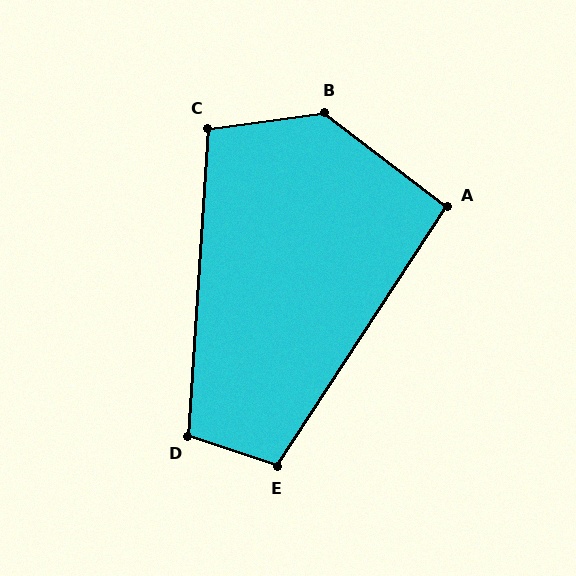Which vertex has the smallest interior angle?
A, at approximately 94 degrees.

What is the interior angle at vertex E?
Approximately 104 degrees (obtuse).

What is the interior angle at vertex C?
Approximately 101 degrees (obtuse).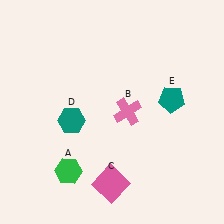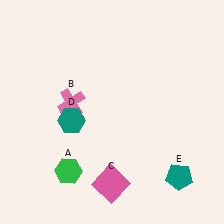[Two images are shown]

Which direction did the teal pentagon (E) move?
The teal pentagon (E) moved down.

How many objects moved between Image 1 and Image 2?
2 objects moved between the two images.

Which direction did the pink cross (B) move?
The pink cross (B) moved left.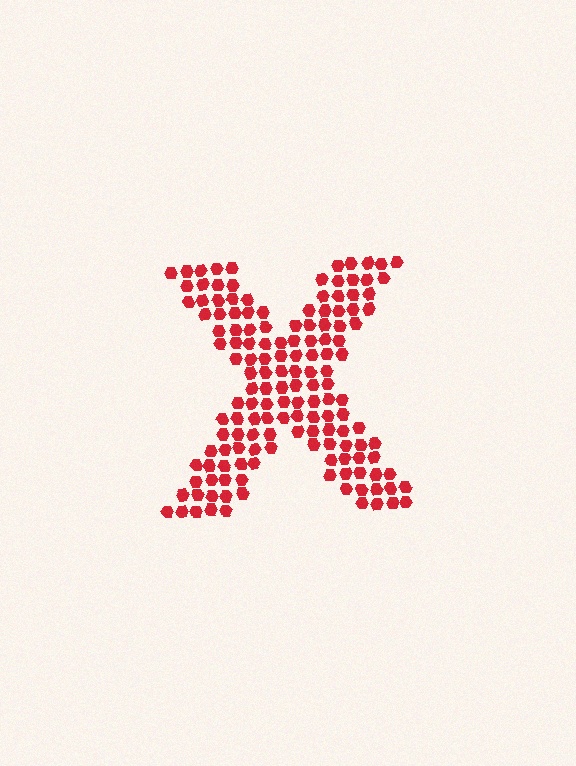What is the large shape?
The large shape is the letter X.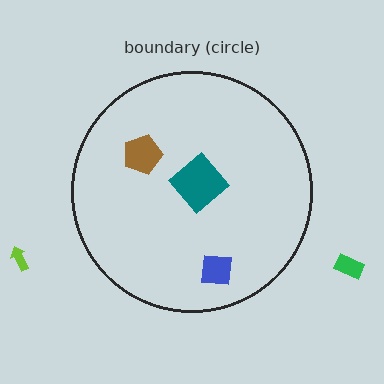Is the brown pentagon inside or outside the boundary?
Inside.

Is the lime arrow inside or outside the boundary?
Outside.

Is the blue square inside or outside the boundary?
Inside.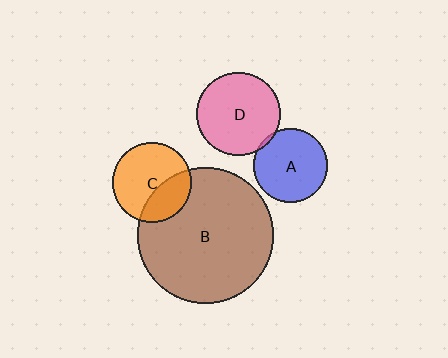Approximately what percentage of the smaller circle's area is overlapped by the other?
Approximately 5%.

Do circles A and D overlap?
Yes.